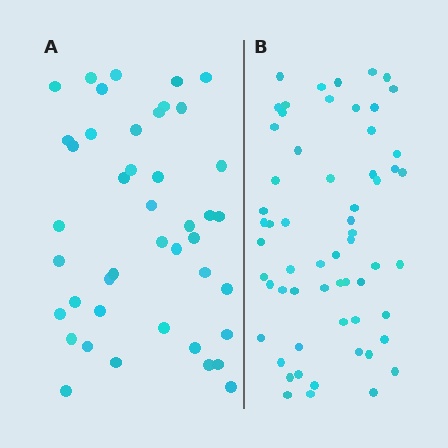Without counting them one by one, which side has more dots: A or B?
Region B (the right region) has more dots.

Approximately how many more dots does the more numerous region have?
Region B has approximately 15 more dots than region A.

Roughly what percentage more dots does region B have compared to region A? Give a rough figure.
About 40% more.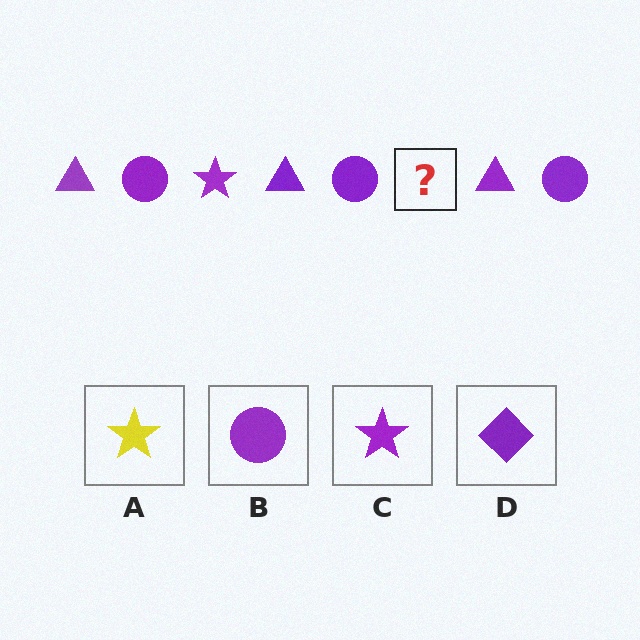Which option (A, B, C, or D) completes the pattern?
C.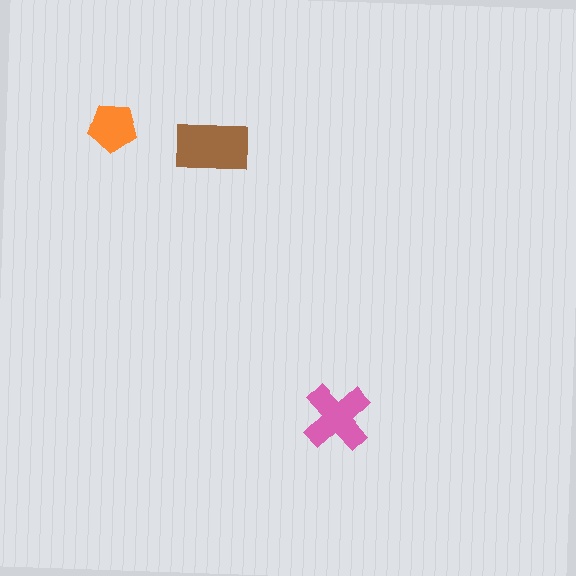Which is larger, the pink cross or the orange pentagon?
The pink cross.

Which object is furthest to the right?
The pink cross is rightmost.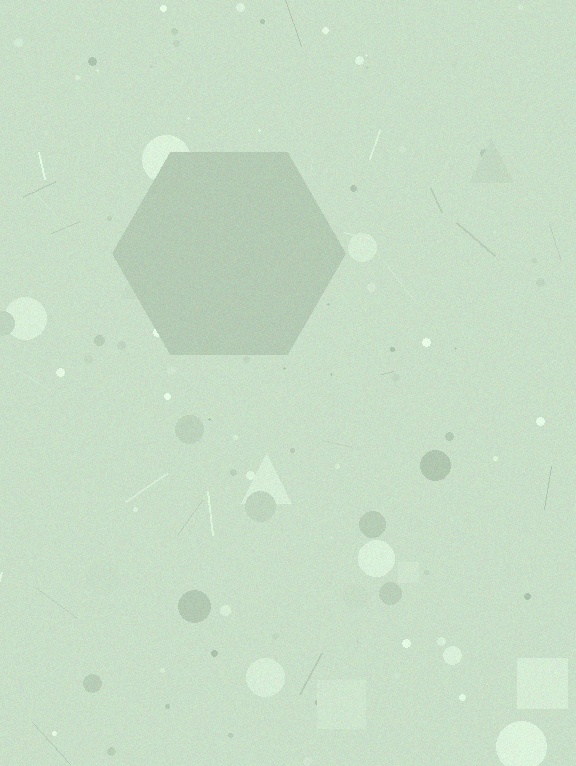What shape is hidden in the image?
A hexagon is hidden in the image.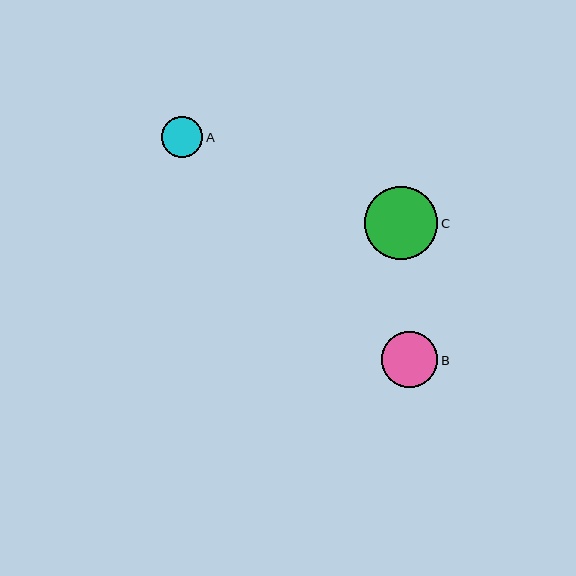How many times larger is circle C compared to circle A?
Circle C is approximately 1.8 times the size of circle A.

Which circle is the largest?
Circle C is the largest with a size of approximately 73 pixels.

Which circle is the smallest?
Circle A is the smallest with a size of approximately 41 pixels.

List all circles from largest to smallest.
From largest to smallest: C, B, A.